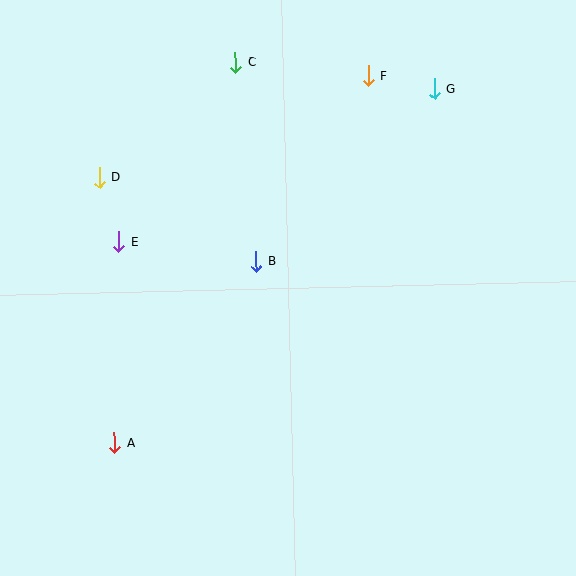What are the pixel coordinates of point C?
Point C is at (235, 62).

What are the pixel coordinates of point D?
Point D is at (100, 178).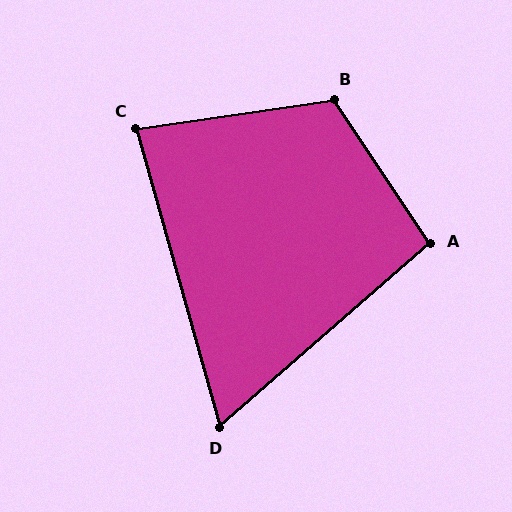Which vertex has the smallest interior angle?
D, at approximately 65 degrees.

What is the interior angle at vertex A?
Approximately 97 degrees (obtuse).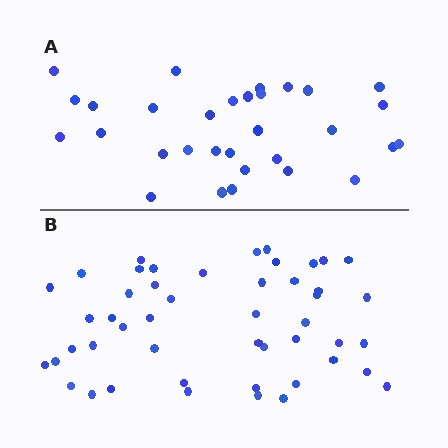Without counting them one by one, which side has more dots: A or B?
Region B (the bottom region) has more dots.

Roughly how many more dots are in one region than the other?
Region B has approximately 15 more dots than region A.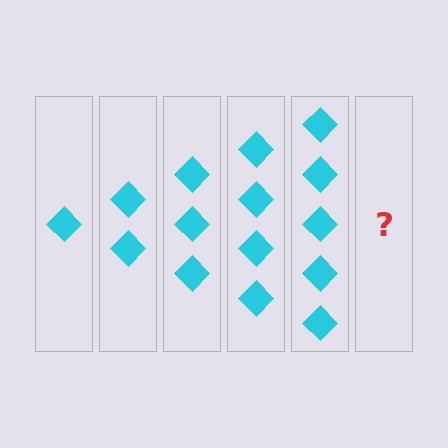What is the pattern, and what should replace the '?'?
The pattern is that each step adds one more diamond. The '?' should be 6 diamonds.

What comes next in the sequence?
The next element should be 6 diamonds.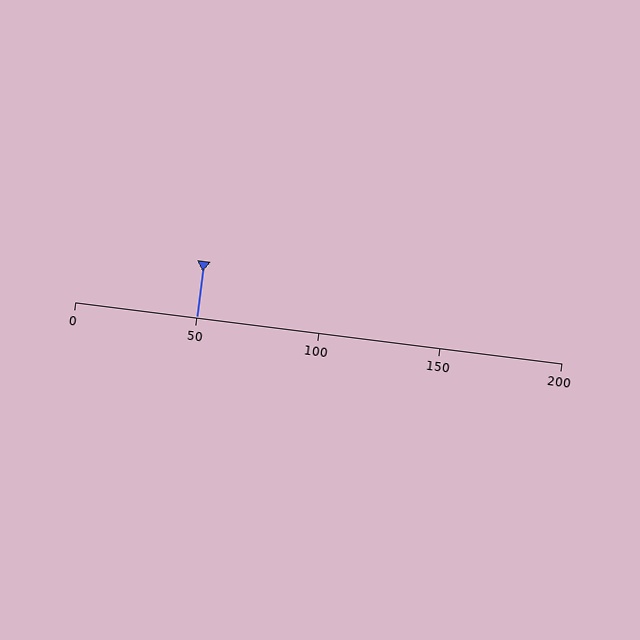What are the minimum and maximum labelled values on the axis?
The axis runs from 0 to 200.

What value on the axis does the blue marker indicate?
The marker indicates approximately 50.